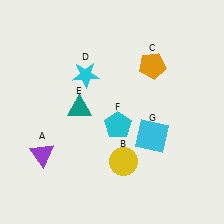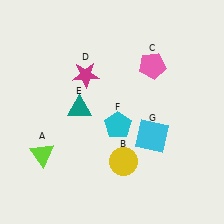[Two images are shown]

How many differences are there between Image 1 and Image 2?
There are 3 differences between the two images.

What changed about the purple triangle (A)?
In Image 1, A is purple. In Image 2, it changed to lime.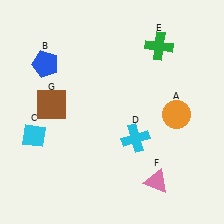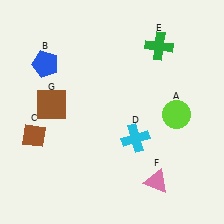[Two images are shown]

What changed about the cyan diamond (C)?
In Image 1, C is cyan. In Image 2, it changed to brown.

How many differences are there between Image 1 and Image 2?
There are 2 differences between the two images.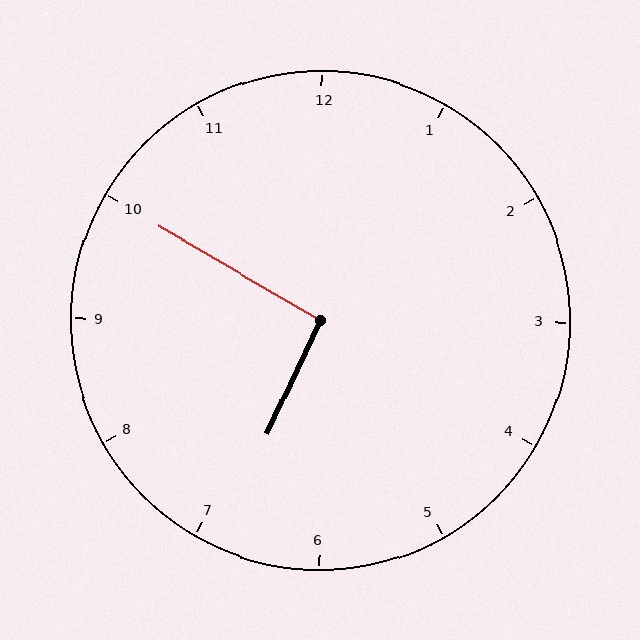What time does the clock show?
6:50.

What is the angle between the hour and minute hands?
Approximately 95 degrees.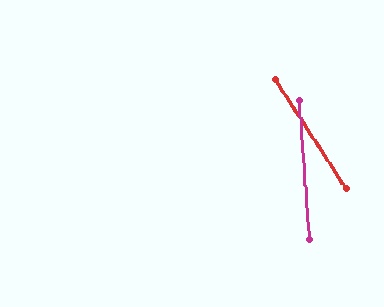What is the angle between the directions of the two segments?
Approximately 29 degrees.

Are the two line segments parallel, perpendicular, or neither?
Neither parallel nor perpendicular — they differ by about 29°.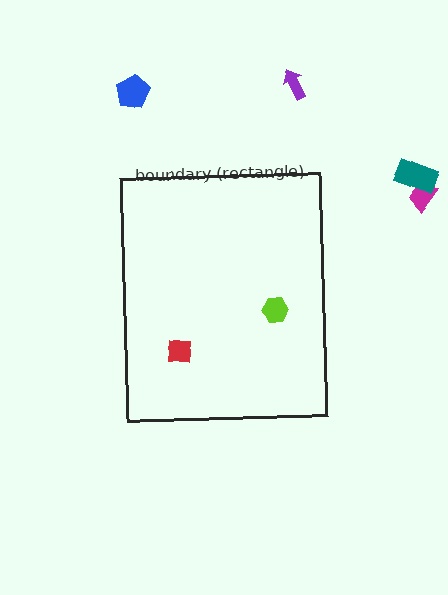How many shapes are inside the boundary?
2 inside, 4 outside.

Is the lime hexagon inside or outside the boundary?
Inside.